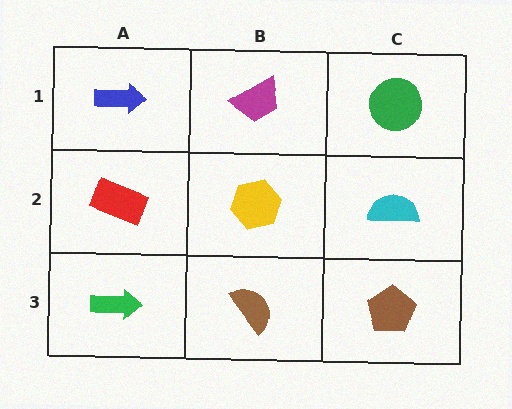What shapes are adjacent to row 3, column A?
A red rectangle (row 2, column A), a brown semicircle (row 3, column B).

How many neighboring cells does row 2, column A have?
3.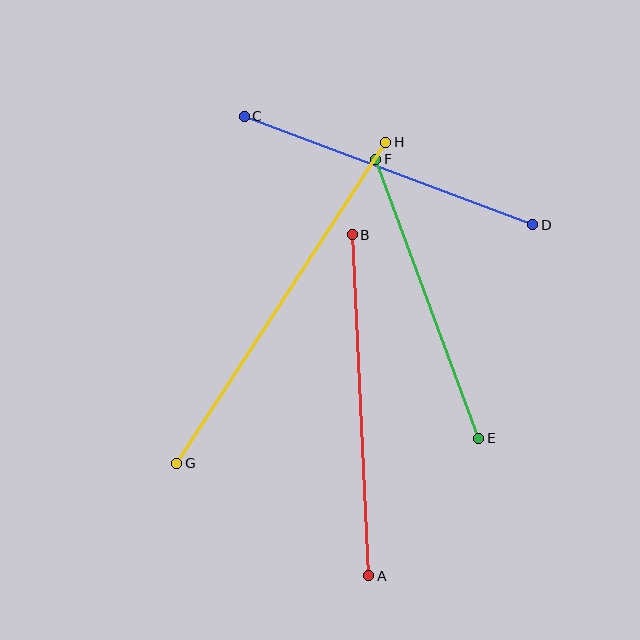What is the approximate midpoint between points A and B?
The midpoint is at approximately (360, 405) pixels.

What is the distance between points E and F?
The distance is approximately 298 pixels.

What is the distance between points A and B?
The distance is approximately 341 pixels.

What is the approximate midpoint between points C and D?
The midpoint is at approximately (389, 170) pixels.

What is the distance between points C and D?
The distance is approximately 309 pixels.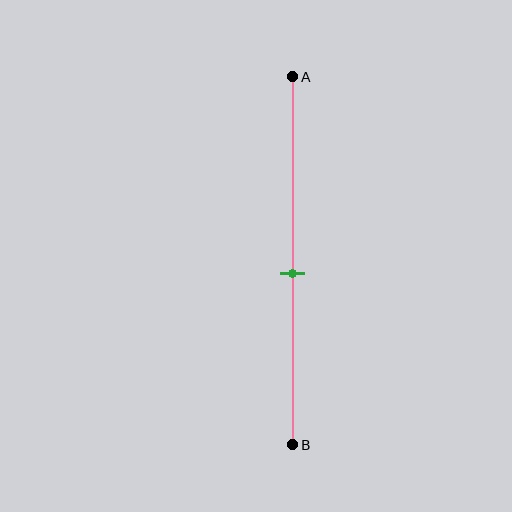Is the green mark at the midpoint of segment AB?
No, the mark is at about 55% from A, not at the 50% midpoint.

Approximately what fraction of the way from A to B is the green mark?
The green mark is approximately 55% of the way from A to B.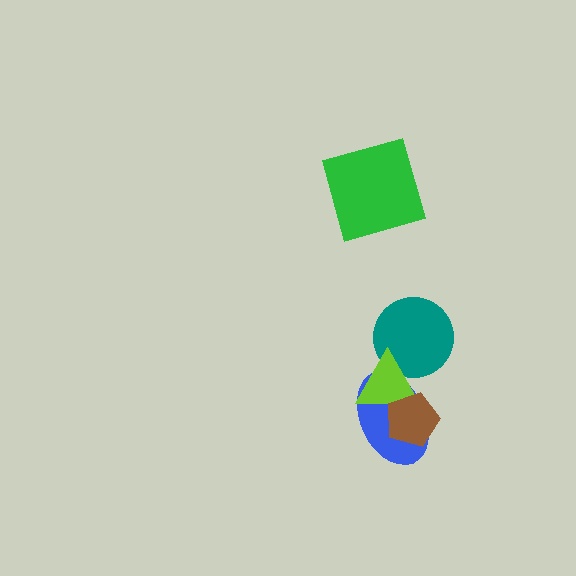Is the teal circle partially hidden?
Yes, it is partially covered by another shape.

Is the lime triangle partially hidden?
Yes, it is partially covered by another shape.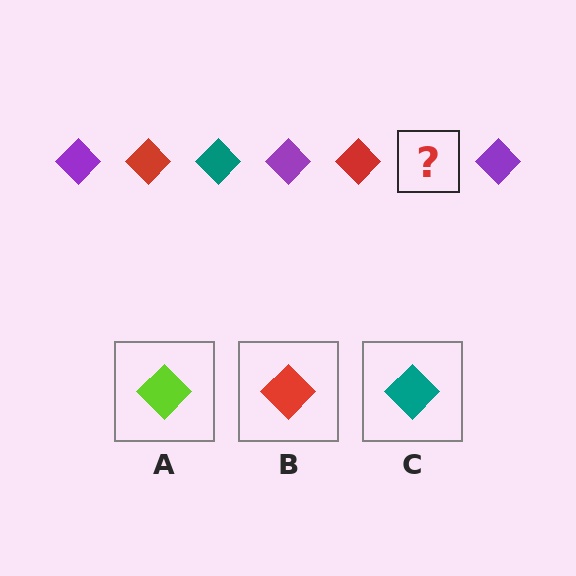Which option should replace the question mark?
Option C.